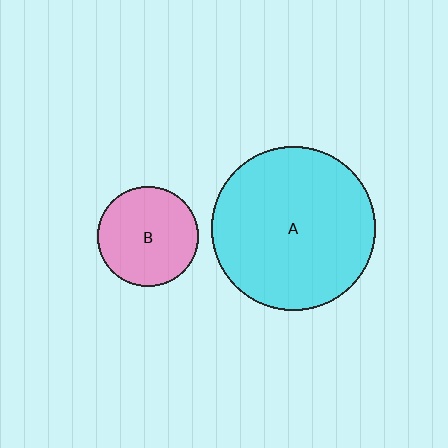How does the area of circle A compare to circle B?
Approximately 2.7 times.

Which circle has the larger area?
Circle A (cyan).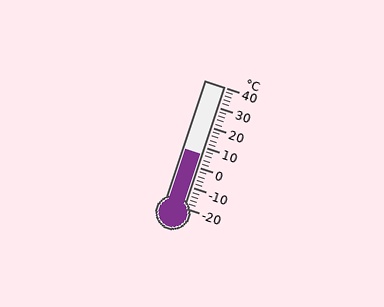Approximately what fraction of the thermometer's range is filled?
The thermometer is filled to approximately 45% of its range.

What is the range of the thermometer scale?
The thermometer scale ranges from -20°C to 40°C.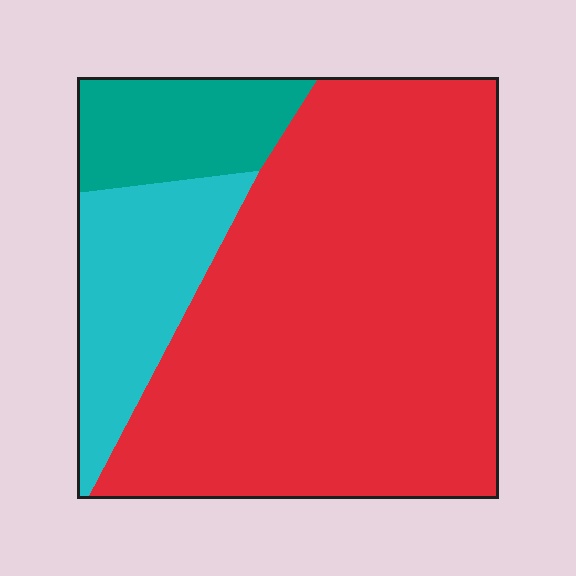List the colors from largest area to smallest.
From largest to smallest: red, cyan, teal.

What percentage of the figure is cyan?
Cyan covers 17% of the figure.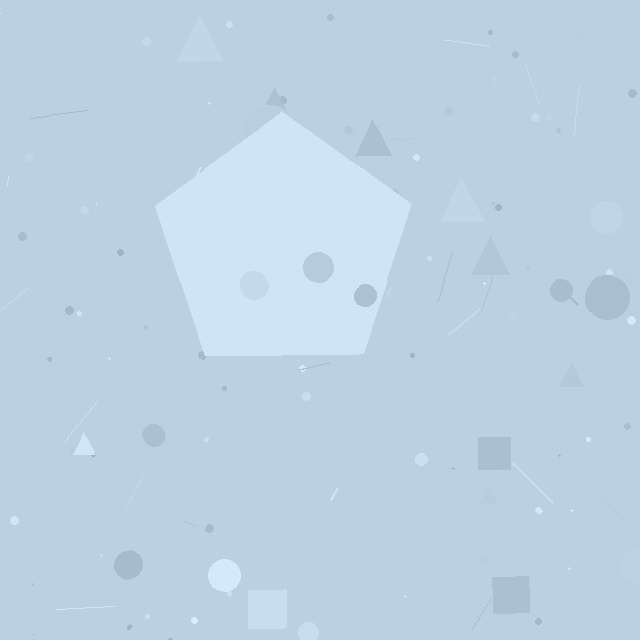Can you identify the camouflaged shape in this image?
The camouflaged shape is a pentagon.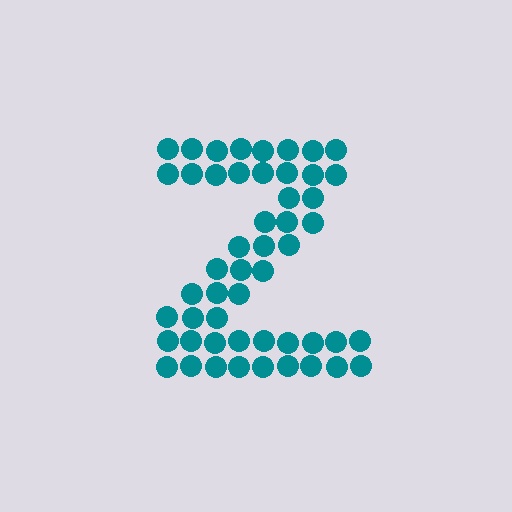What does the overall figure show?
The overall figure shows the letter Z.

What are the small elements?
The small elements are circles.